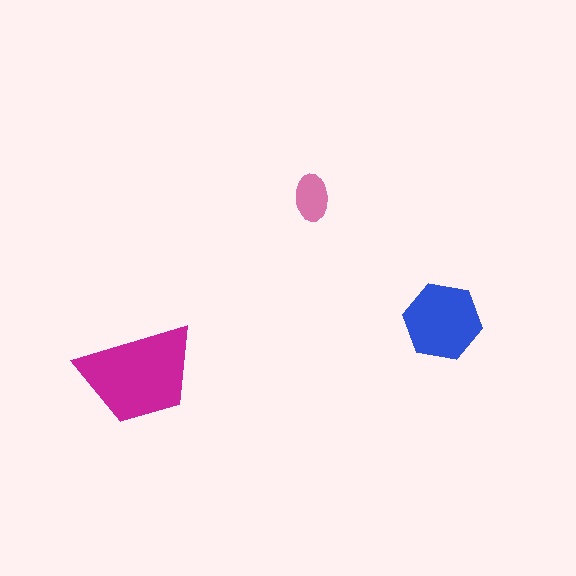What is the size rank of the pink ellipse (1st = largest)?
3rd.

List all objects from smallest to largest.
The pink ellipse, the blue hexagon, the magenta trapezoid.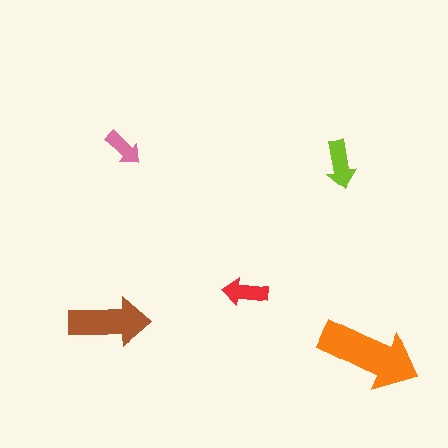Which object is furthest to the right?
The orange arrow is rightmost.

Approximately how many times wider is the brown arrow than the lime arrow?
About 1.5 times wider.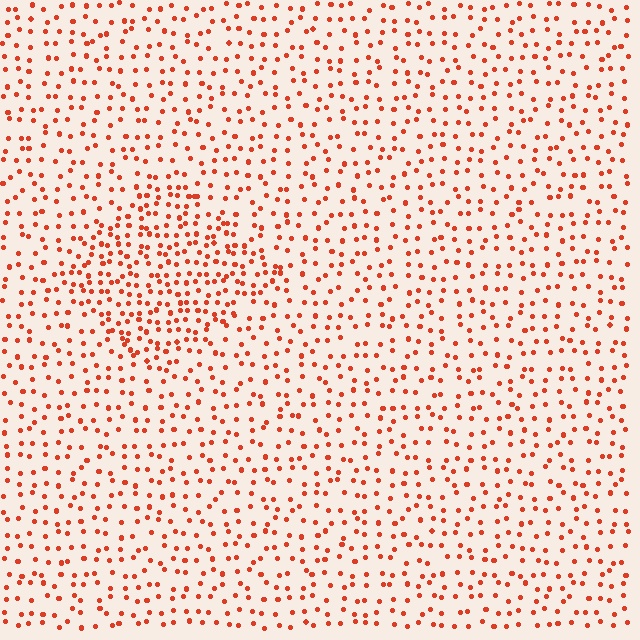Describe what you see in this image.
The image contains small red elements arranged at two different densities. A diamond-shaped region is visible where the elements are more densely packed than the surrounding area.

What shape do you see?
I see a diamond.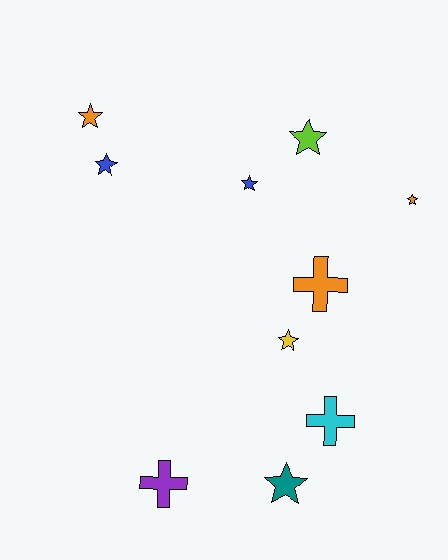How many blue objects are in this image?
There are 2 blue objects.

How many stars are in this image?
There are 7 stars.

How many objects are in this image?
There are 10 objects.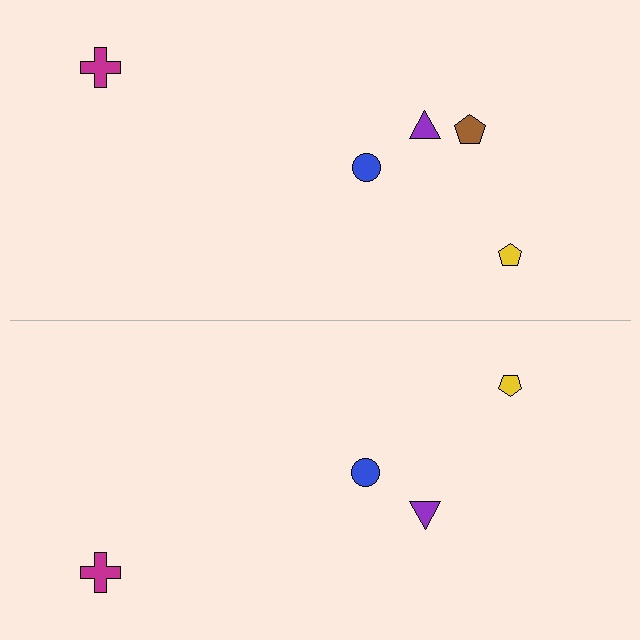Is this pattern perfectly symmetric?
No, the pattern is not perfectly symmetric. A brown pentagon is missing from the bottom side.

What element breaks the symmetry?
A brown pentagon is missing from the bottom side.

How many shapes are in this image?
There are 9 shapes in this image.